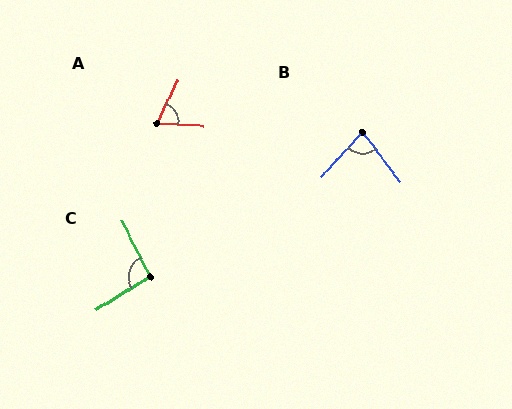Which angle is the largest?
C, at approximately 95 degrees.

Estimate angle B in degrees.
Approximately 79 degrees.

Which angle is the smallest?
A, at approximately 67 degrees.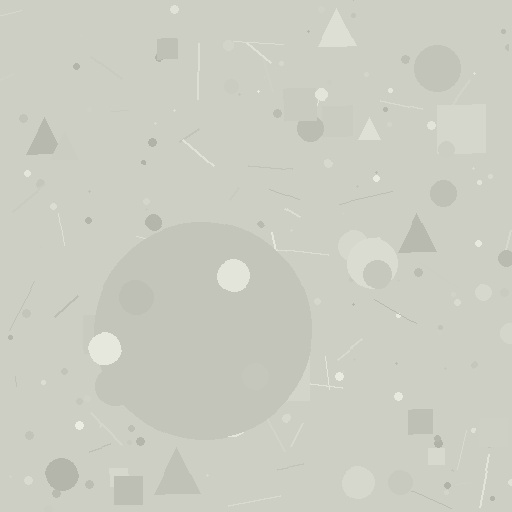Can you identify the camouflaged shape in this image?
The camouflaged shape is a circle.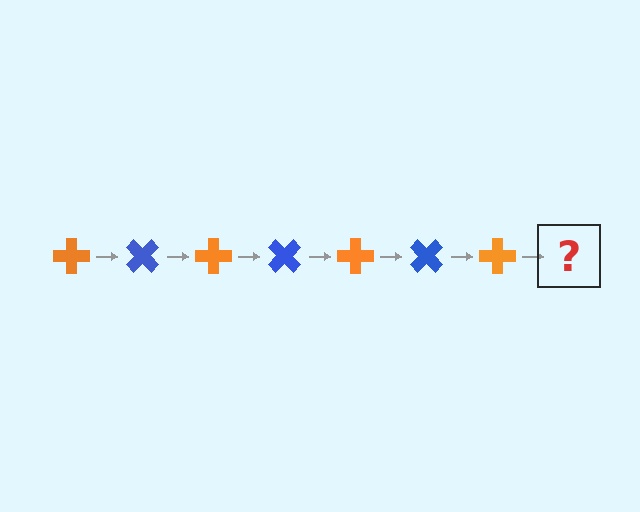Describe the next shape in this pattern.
It should be a blue cross, rotated 315 degrees from the start.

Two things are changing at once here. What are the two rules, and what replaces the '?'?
The two rules are that it rotates 45 degrees each step and the color cycles through orange and blue. The '?' should be a blue cross, rotated 315 degrees from the start.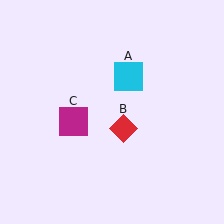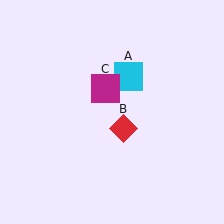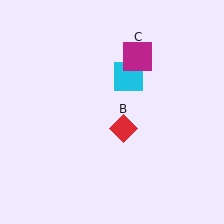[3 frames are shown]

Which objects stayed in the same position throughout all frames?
Cyan square (object A) and red diamond (object B) remained stationary.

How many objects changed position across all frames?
1 object changed position: magenta square (object C).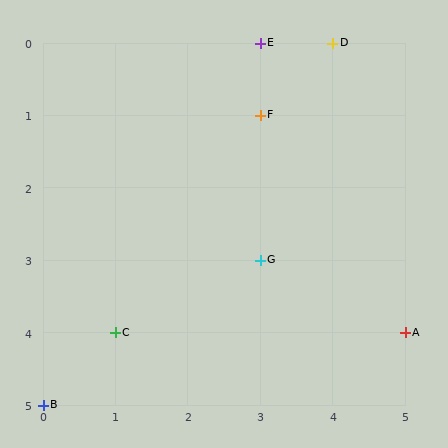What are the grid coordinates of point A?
Point A is at grid coordinates (5, 4).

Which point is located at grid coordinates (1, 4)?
Point C is at (1, 4).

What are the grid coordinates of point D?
Point D is at grid coordinates (4, 0).